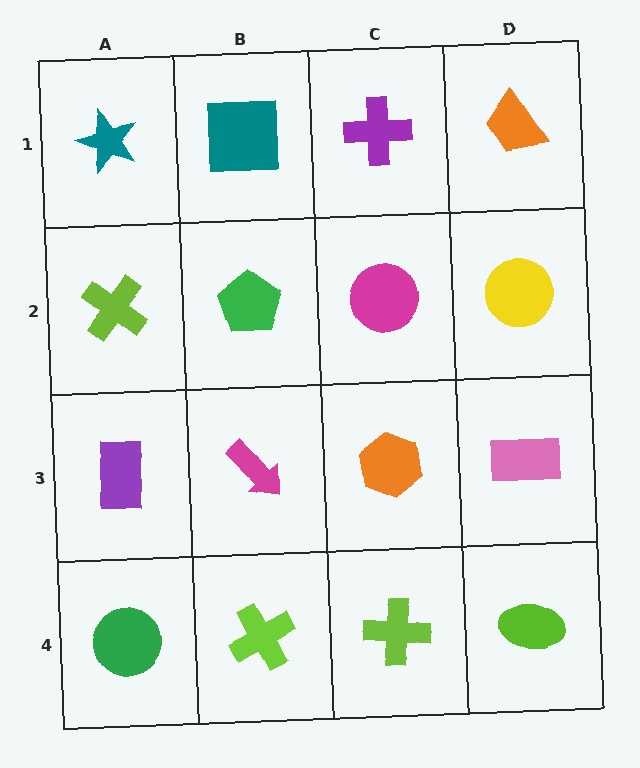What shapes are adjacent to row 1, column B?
A green pentagon (row 2, column B), a teal star (row 1, column A), a purple cross (row 1, column C).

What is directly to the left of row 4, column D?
A lime cross.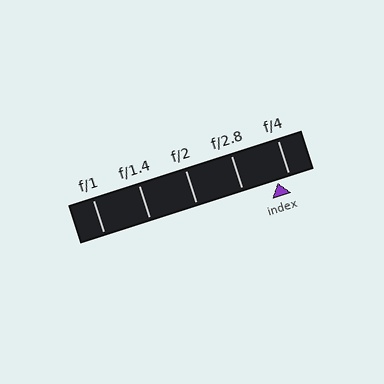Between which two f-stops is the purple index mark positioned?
The index mark is between f/2.8 and f/4.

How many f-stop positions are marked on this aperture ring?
There are 5 f-stop positions marked.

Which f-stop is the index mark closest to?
The index mark is closest to f/4.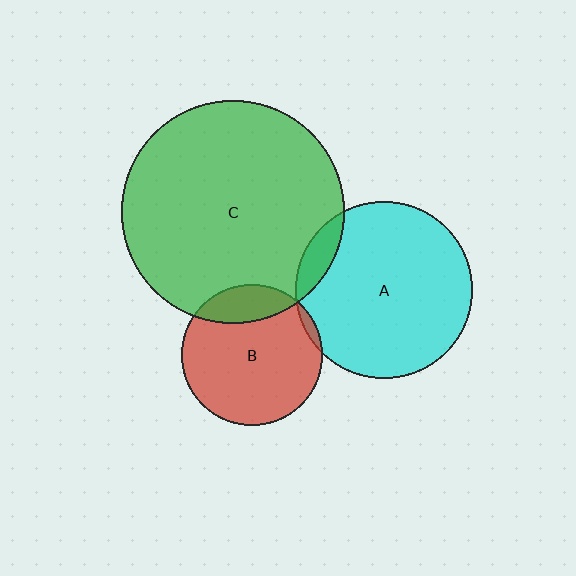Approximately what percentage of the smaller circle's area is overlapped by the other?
Approximately 20%.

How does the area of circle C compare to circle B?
Approximately 2.5 times.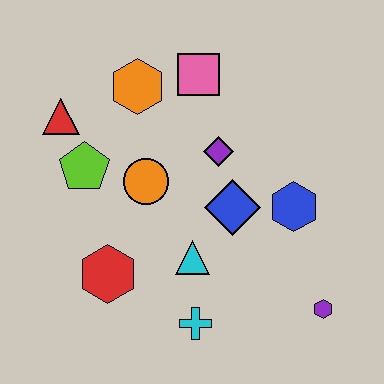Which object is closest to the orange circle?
The lime pentagon is closest to the orange circle.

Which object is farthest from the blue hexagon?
The red triangle is farthest from the blue hexagon.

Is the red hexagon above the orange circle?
No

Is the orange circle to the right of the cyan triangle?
No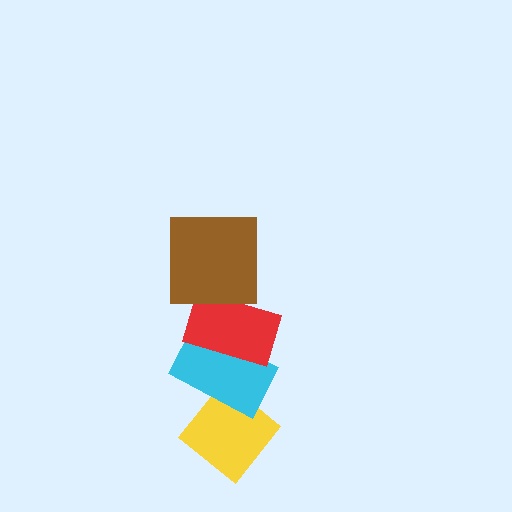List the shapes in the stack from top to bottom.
From top to bottom: the brown square, the red rectangle, the cyan rectangle, the yellow diamond.